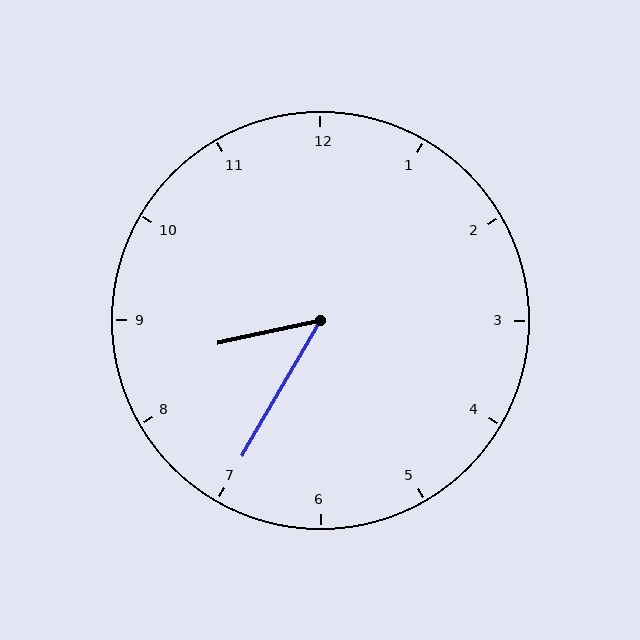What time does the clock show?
8:35.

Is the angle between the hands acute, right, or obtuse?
It is acute.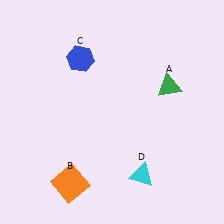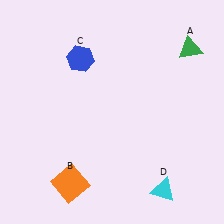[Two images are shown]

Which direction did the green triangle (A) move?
The green triangle (A) moved up.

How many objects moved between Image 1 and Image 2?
2 objects moved between the two images.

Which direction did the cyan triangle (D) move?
The cyan triangle (D) moved right.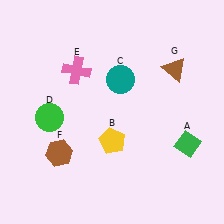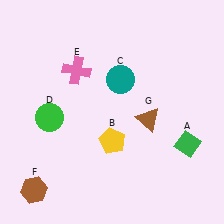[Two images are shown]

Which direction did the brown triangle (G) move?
The brown triangle (G) moved down.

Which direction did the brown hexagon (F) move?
The brown hexagon (F) moved down.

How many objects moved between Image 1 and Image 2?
2 objects moved between the two images.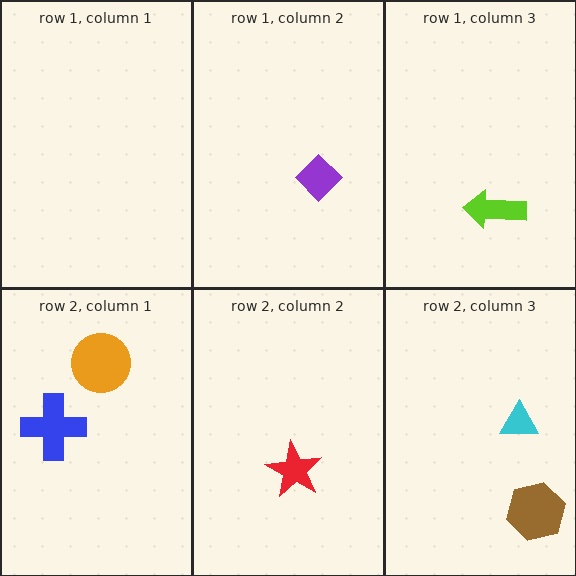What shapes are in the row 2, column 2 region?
The red star.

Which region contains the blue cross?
The row 2, column 1 region.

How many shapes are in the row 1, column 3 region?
1.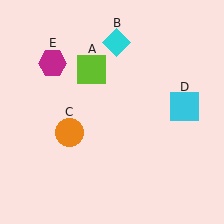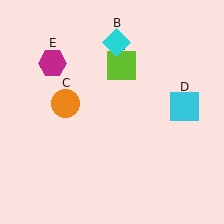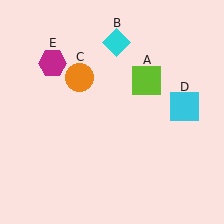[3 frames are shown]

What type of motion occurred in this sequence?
The lime square (object A), orange circle (object C) rotated clockwise around the center of the scene.